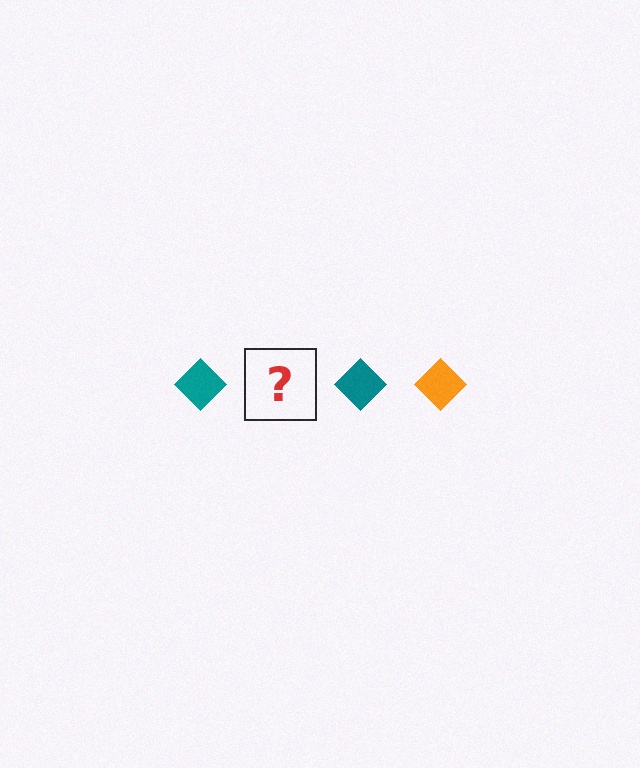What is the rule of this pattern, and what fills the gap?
The rule is that the pattern cycles through teal, orange diamonds. The gap should be filled with an orange diamond.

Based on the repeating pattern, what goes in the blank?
The blank should be an orange diamond.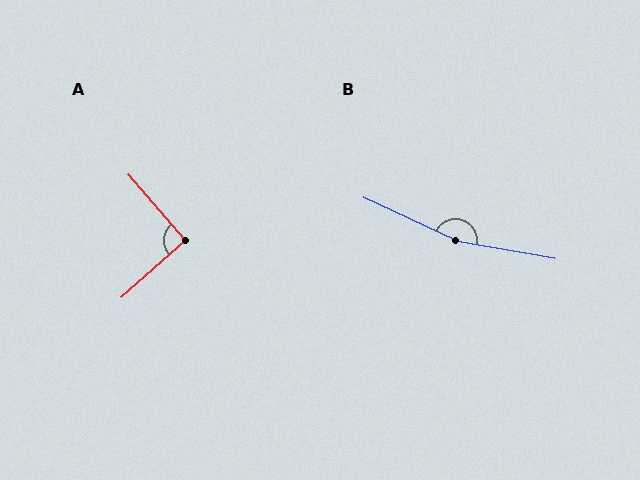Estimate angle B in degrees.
Approximately 165 degrees.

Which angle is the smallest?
A, at approximately 91 degrees.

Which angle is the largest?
B, at approximately 165 degrees.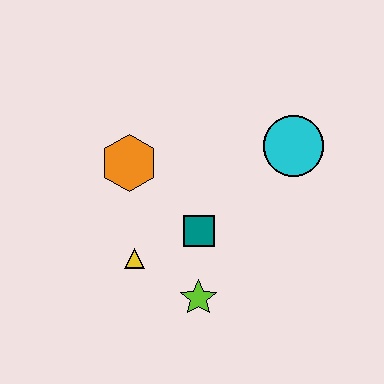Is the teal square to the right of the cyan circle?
No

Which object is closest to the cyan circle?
The teal square is closest to the cyan circle.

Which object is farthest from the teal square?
The cyan circle is farthest from the teal square.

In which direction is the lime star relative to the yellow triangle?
The lime star is to the right of the yellow triangle.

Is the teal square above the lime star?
Yes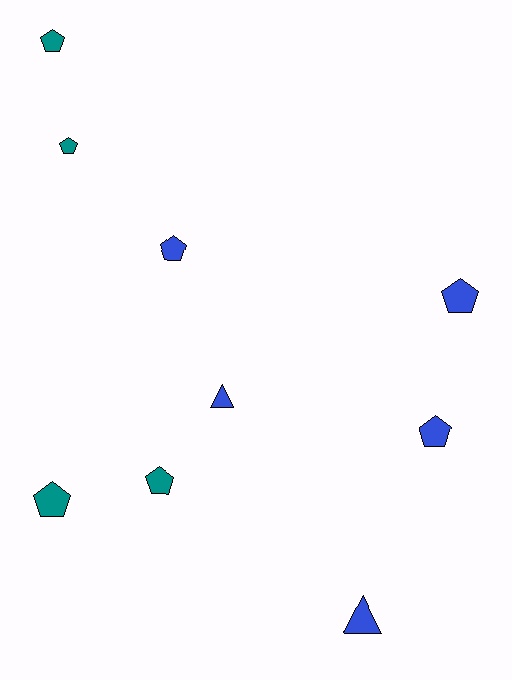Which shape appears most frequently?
Pentagon, with 7 objects.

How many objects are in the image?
There are 9 objects.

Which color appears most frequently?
Blue, with 5 objects.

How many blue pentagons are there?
There are 3 blue pentagons.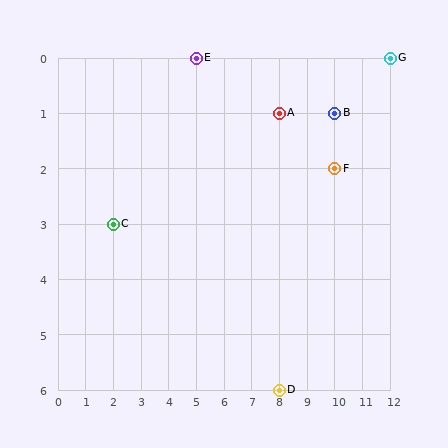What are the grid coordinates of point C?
Point C is at grid coordinates (2, 3).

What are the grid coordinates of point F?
Point F is at grid coordinates (10, 2).